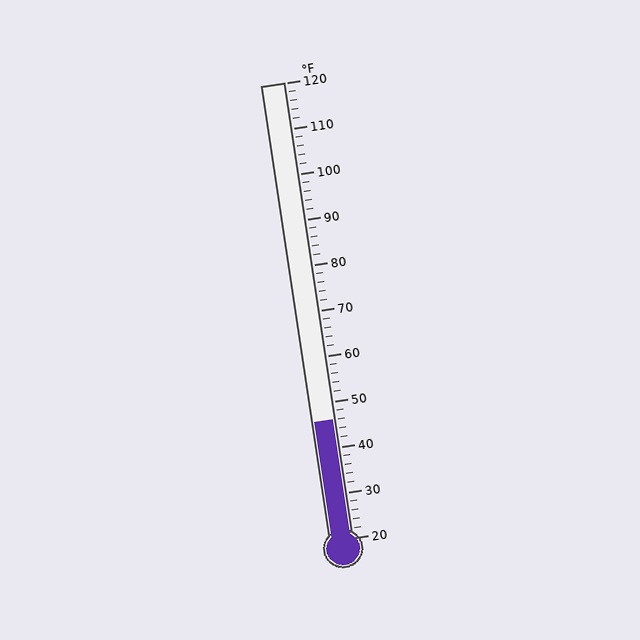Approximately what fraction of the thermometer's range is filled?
The thermometer is filled to approximately 25% of its range.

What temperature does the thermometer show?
The thermometer shows approximately 46°F.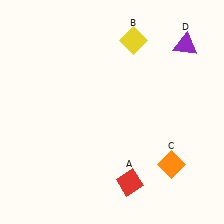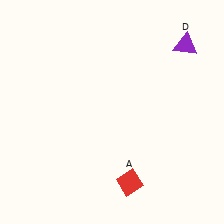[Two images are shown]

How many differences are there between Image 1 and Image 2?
There are 2 differences between the two images.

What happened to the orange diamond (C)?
The orange diamond (C) was removed in Image 2. It was in the bottom-right area of Image 1.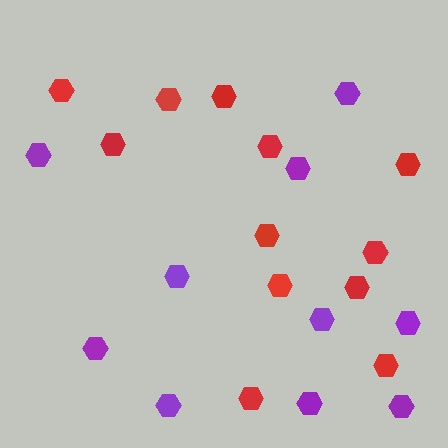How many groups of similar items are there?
There are 2 groups: one group of red hexagons (12) and one group of purple hexagons (10).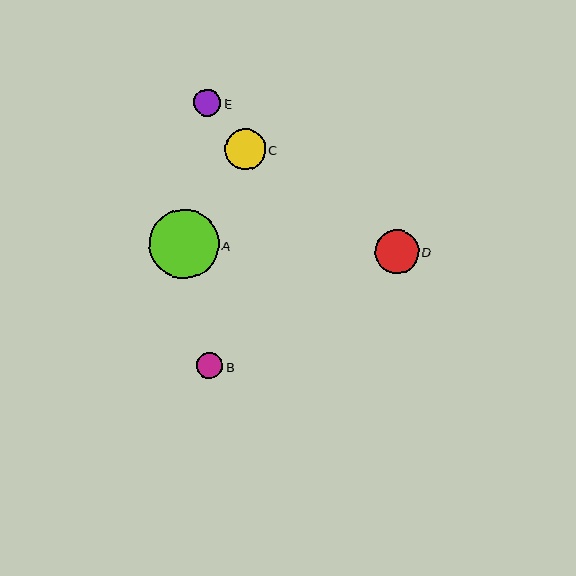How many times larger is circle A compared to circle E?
Circle A is approximately 2.6 times the size of circle E.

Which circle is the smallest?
Circle B is the smallest with a size of approximately 26 pixels.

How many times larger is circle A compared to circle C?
Circle A is approximately 1.7 times the size of circle C.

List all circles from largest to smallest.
From largest to smallest: A, D, C, E, B.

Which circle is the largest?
Circle A is the largest with a size of approximately 69 pixels.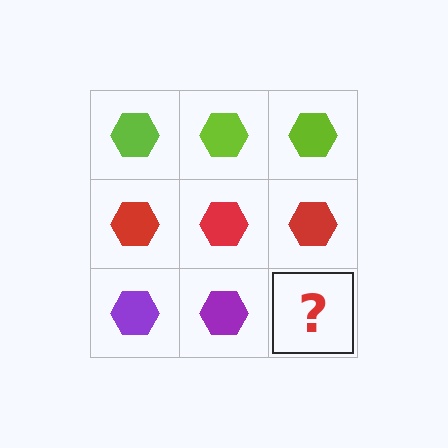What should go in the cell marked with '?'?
The missing cell should contain a purple hexagon.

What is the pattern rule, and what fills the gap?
The rule is that each row has a consistent color. The gap should be filled with a purple hexagon.